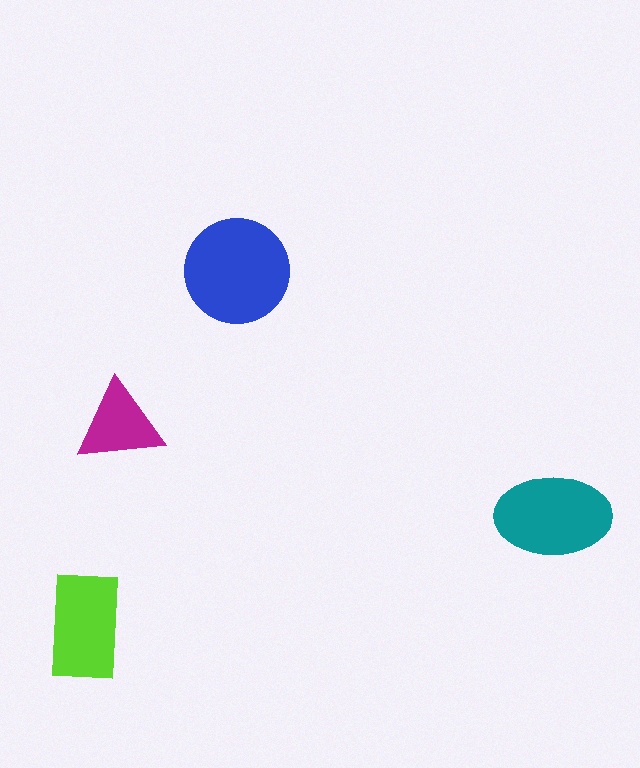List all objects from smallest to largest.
The magenta triangle, the lime rectangle, the teal ellipse, the blue circle.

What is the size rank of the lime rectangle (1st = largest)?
3rd.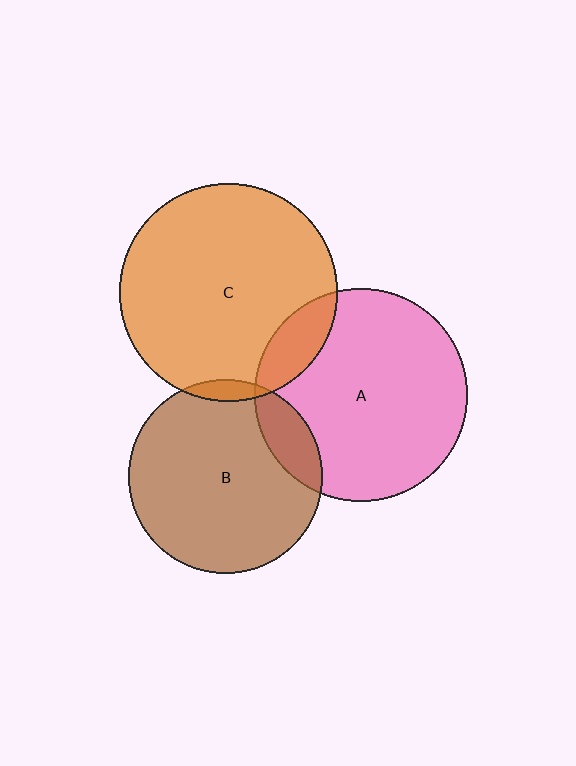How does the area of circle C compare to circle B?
Approximately 1.3 times.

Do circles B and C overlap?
Yes.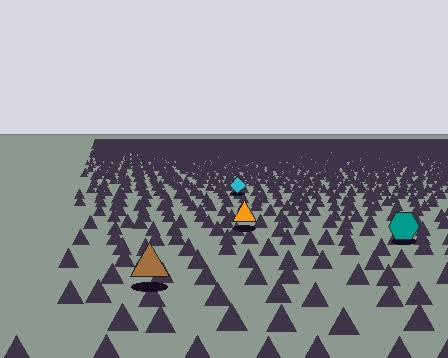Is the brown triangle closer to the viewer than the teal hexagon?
Yes. The brown triangle is closer — you can tell from the texture gradient: the ground texture is coarser near it.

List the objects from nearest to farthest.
From nearest to farthest: the brown triangle, the teal hexagon, the orange triangle, the cyan diamond.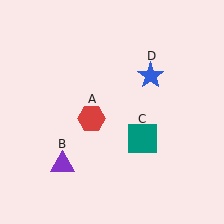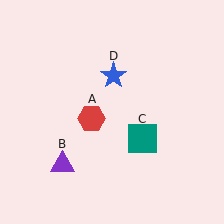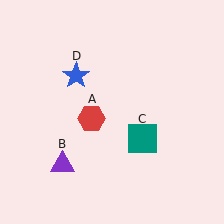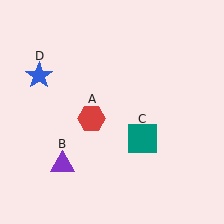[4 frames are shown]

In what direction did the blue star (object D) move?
The blue star (object D) moved left.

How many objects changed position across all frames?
1 object changed position: blue star (object D).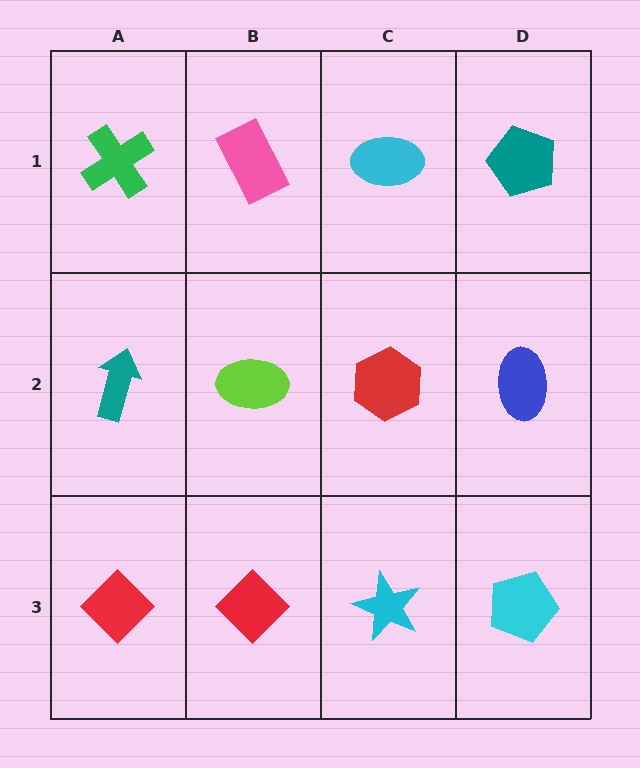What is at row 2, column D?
A blue ellipse.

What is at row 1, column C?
A cyan ellipse.